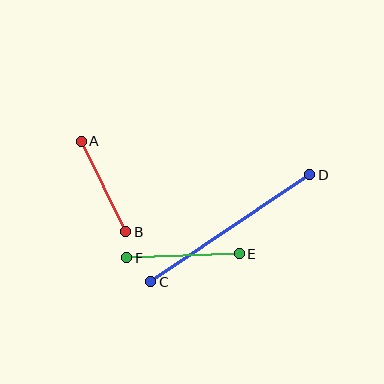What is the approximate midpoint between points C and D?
The midpoint is at approximately (230, 228) pixels.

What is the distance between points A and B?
The distance is approximately 101 pixels.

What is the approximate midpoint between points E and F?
The midpoint is at approximately (183, 256) pixels.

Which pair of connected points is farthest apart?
Points C and D are farthest apart.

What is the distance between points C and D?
The distance is approximately 192 pixels.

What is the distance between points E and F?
The distance is approximately 113 pixels.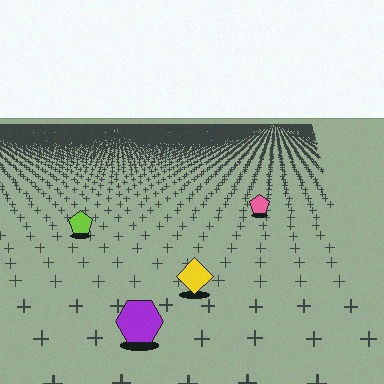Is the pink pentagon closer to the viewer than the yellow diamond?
No. The yellow diamond is closer — you can tell from the texture gradient: the ground texture is coarser near it.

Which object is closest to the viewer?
The purple hexagon is closest. The texture marks near it are larger and more spread out.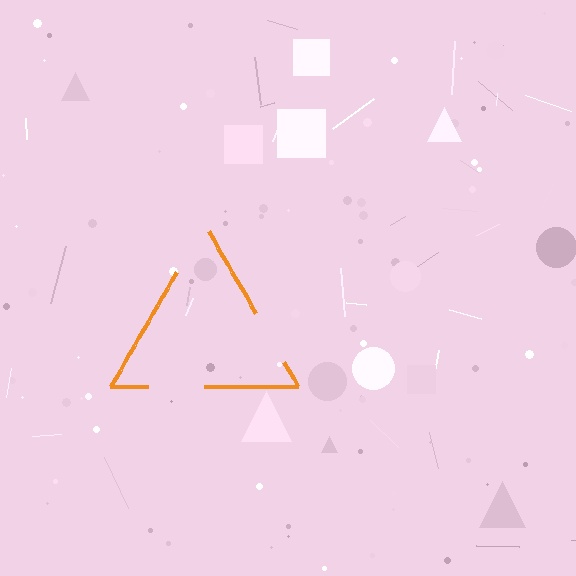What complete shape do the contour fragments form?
The contour fragments form a triangle.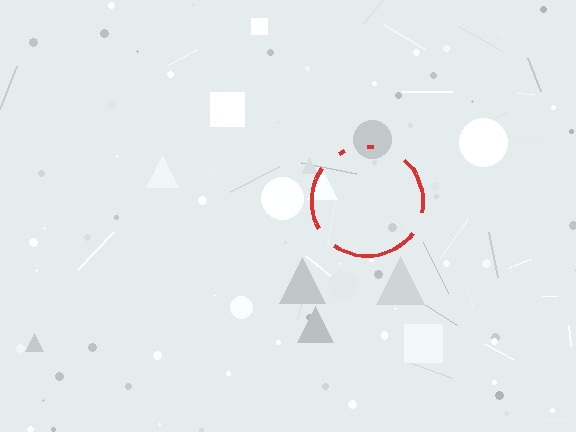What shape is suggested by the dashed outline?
The dashed outline suggests a circle.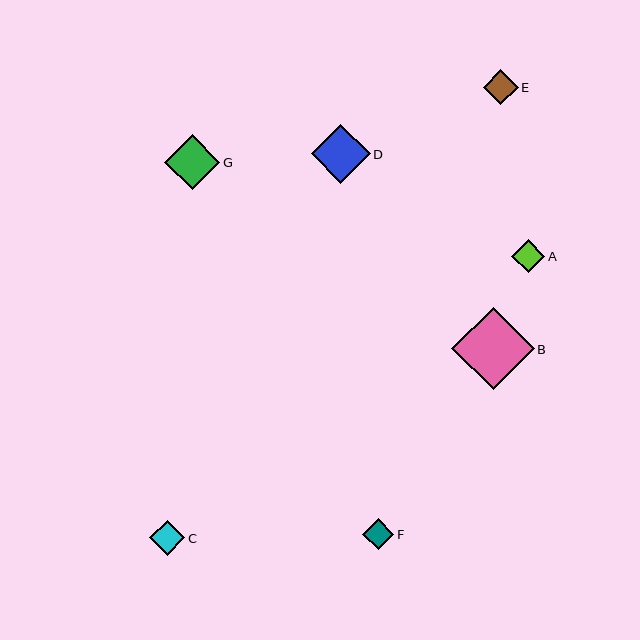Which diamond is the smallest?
Diamond F is the smallest with a size of approximately 31 pixels.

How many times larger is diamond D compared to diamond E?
Diamond D is approximately 1.7 times the size of diamond E.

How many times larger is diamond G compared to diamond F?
Diamond G is approximately 1.8 times the size of diamond F.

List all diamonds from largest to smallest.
From largest to smallest: B, D, G, C, E, A, F.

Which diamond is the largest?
Diamond B is the largest with a size of approximately 82 pixels.